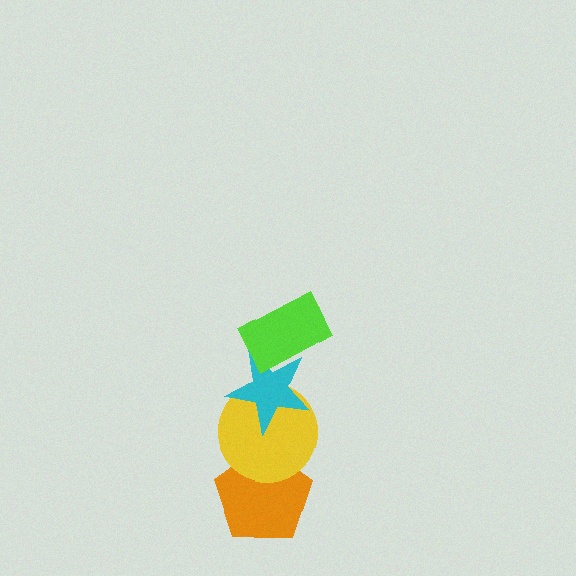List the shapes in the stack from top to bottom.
From top to bottom: the lime rectangle, the cyan star, the yellow circle, the orange pentagon.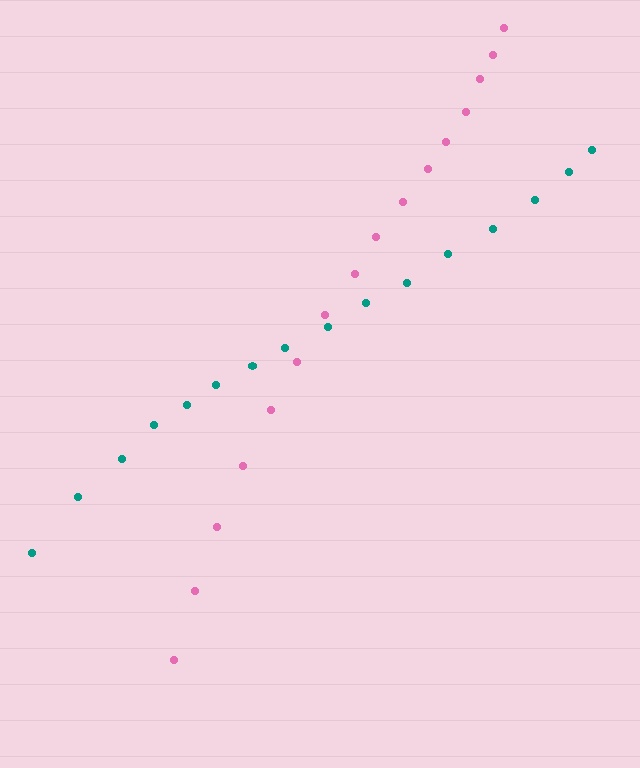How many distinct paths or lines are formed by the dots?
There are 2 distinct paths.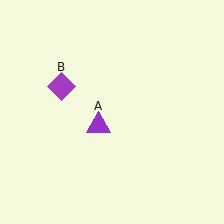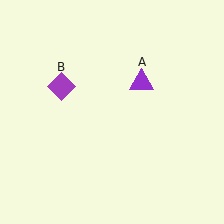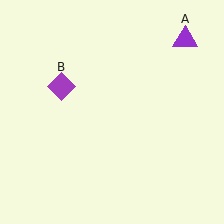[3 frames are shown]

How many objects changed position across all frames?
1 object changed position: purple triangle (object A).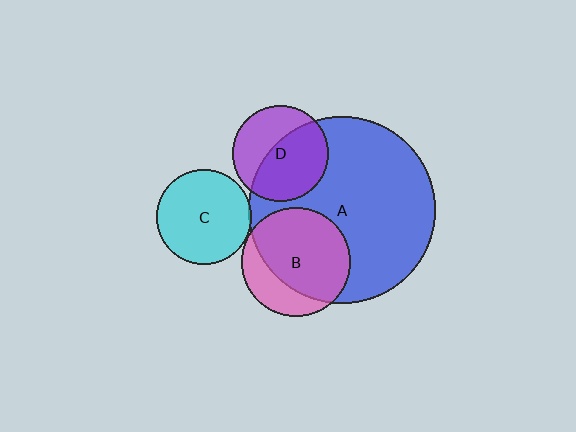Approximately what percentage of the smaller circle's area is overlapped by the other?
Approximately 70%.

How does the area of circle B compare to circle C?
Approximately 1.3 times.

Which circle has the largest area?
Circle A (blue).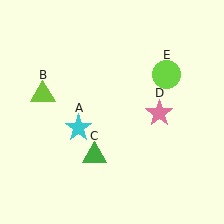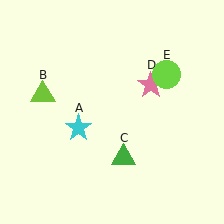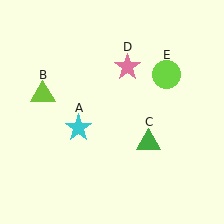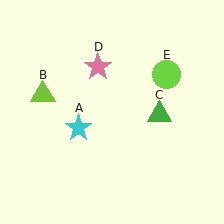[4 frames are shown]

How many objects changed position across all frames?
2 objects changed position: green triangle (object C), pink star (object D).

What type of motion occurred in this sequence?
The green triangle (object C), pink star (object D) rotated counterclockwise around the center of the scene.